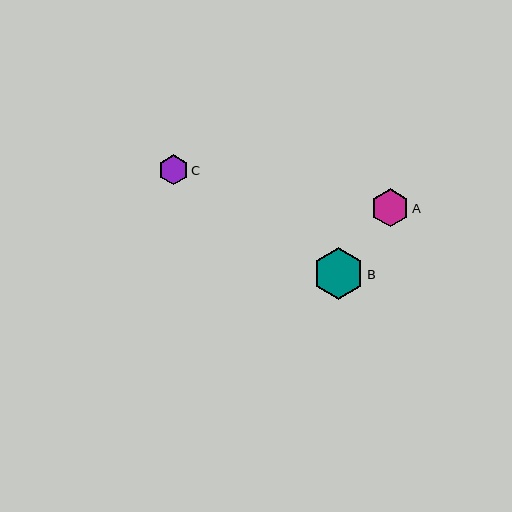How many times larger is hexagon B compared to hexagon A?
Hexagon B is approximately 1.4 times the size of hexagon A.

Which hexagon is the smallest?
Hexagon C is the smallest with a size of approximately 30 pixels.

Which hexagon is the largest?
Hexagon B is the largest with a size of approximately 52 pixels.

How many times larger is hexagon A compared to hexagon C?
Hexagon A is approximately 1.3 times the size of hexagon C.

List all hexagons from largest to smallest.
From largest to smallest: B, A, C.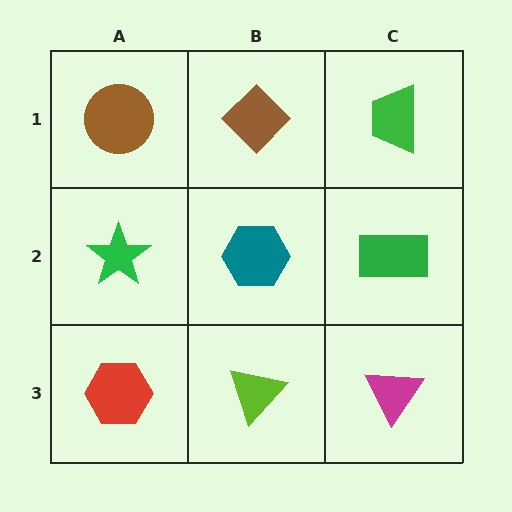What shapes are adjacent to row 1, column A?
A green star (row 2, column A), a brown diamond (row 1, column B).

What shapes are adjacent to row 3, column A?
A green star (row 2, column A), a lime triangle (row 3, column B).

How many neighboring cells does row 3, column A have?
2.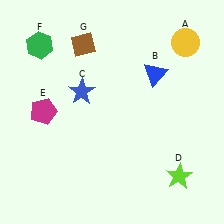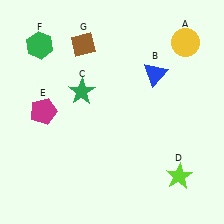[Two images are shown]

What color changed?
The star (C) changed from blue in Image 1 to green in Image 2.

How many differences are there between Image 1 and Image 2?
There is 1 difference between the two images.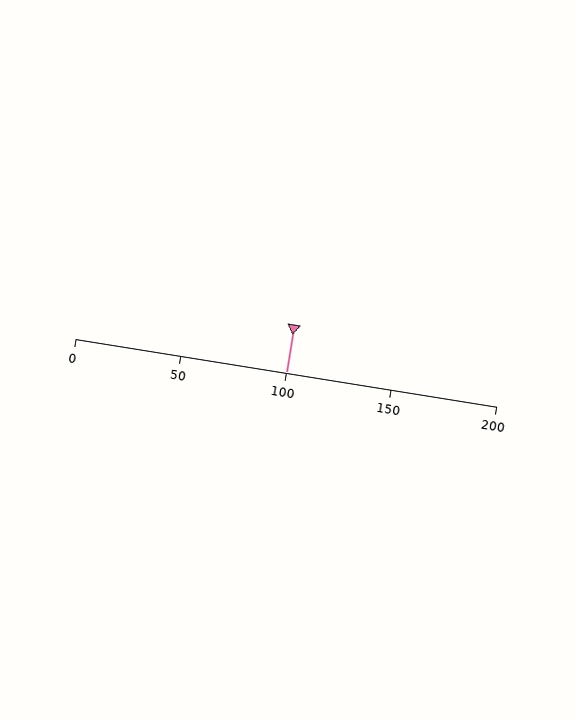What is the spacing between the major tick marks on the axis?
The major ticks are spaced 50 apart.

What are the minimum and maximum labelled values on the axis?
The axis runs from 0 to 200.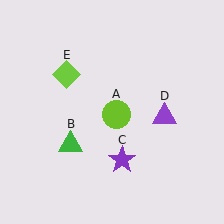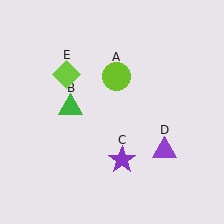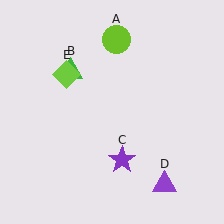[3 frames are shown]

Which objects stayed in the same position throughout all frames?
Purple star (object C) and lime diamond (object E) remained stationary.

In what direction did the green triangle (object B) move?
The green triangle (object B) moved up.